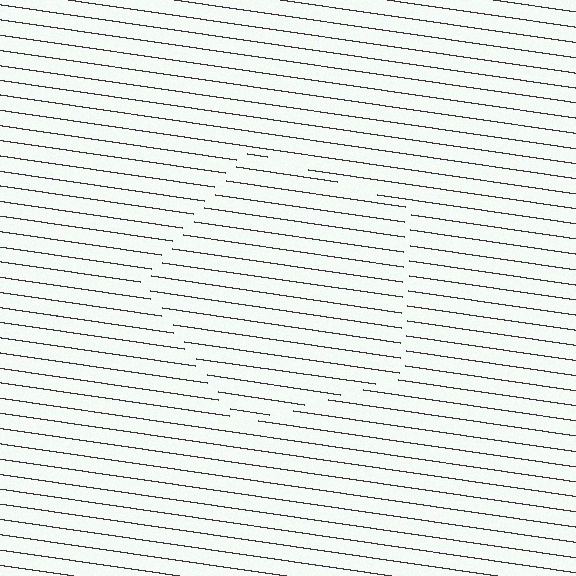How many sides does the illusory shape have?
5 sides — the line-ends trace a pentagon.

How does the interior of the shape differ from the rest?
The interior of the shape contains the same grating, shifted by half a period — the contour is defined by the phase discontinuity where line-ends from the inner and outer gratings abut.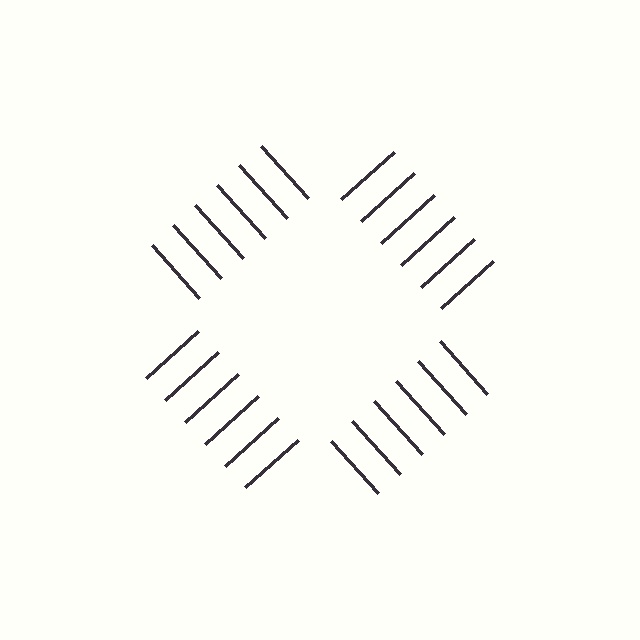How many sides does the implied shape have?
4 sides — the line-ends trace a square.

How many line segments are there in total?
24 — 6 along each of the 4 edges.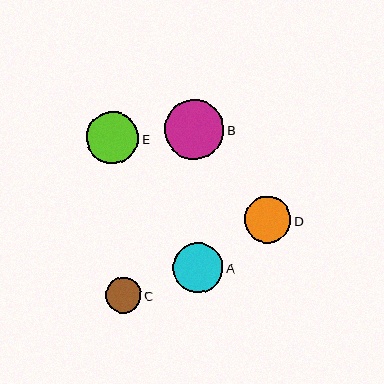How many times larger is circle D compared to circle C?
Circle D is approximately 1.3 times the size of circle C.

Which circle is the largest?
Circle B is the largest with a size of approximately 60 pixels.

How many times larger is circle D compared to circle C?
Circle D is approximately 1.3 times the size of circle C.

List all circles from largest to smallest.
From largest to smallest: B, E, A, D, C.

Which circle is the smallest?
Circle C is the smallest with a size of approximately 36 pixels.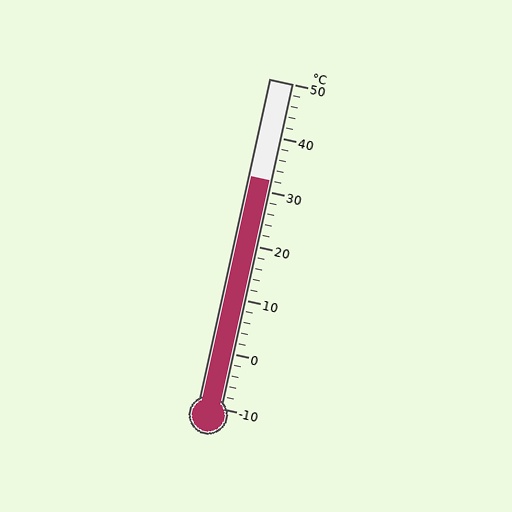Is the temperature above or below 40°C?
The temperature is below 40°C.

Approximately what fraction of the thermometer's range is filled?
The thermometer is filled to approximately 70% of its range.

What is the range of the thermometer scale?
The thermometer scale ranges from -10°C to 50°C.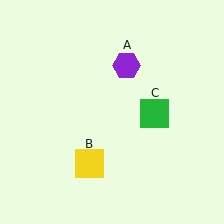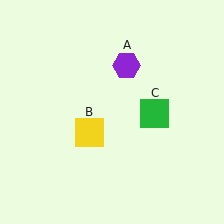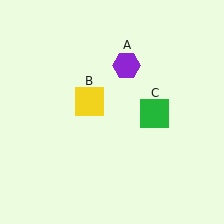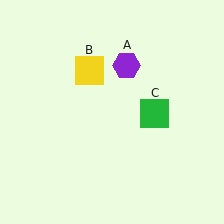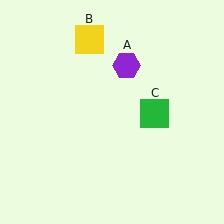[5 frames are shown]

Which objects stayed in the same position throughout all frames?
Purple hexagon (object A) and green square (object C) remained stationary.